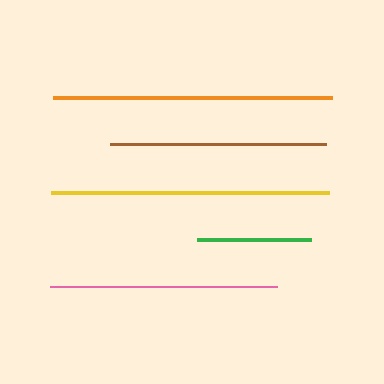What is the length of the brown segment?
The brown segment is approximately 215 pixels long.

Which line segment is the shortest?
The green line is the shortest at approximately 114 pixels.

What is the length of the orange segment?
The orange segment is approximately 279 pixels long.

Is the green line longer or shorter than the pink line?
The pink line is longer than the green line.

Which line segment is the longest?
The orange line is the longest at approximately 279 pixels.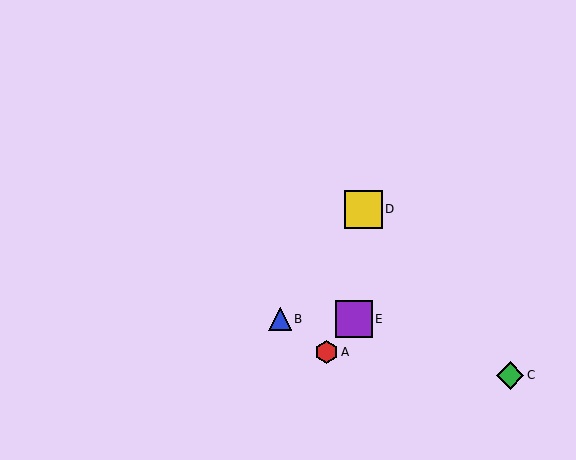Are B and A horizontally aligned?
No, B is at y≈319 and A is at y≈352.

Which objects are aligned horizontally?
Objects B, E are aligned horizontally.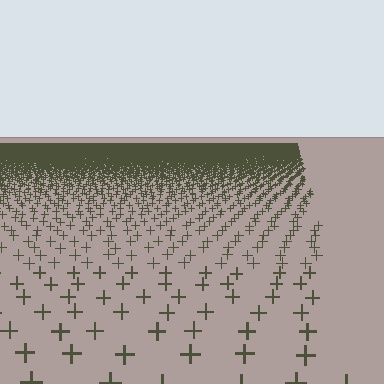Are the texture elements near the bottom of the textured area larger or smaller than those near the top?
Larger. Near the bottom, elements are closer to the viewer and appear at a bigger on-screen size.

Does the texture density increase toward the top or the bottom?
Density increases toward the top.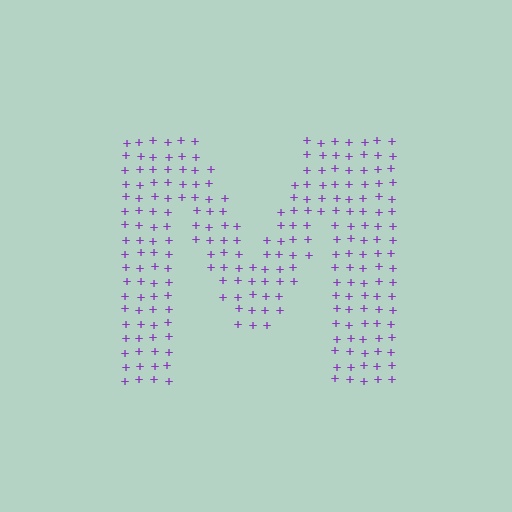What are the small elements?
The small elements are plus signs.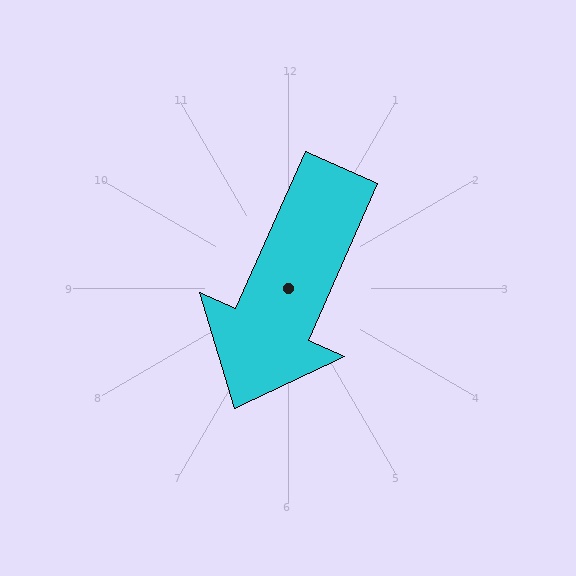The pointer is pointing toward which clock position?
Roughly 7 o'clock.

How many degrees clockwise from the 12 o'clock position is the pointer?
Approximately 204 degrees.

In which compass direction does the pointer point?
Southwest.